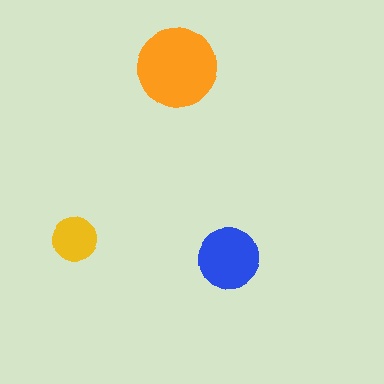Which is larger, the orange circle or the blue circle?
The orange one.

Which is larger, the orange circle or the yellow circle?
The orange one.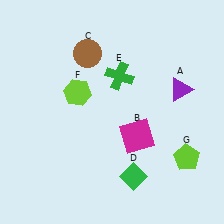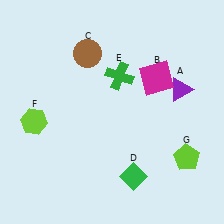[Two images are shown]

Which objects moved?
The objects that moved are: the magenta square (B), the lime hexagon (F).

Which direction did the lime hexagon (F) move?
The lime hexagon (F) moved left.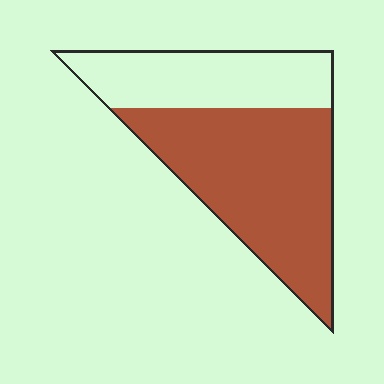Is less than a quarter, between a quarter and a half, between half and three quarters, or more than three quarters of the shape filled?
Between half and three quarters.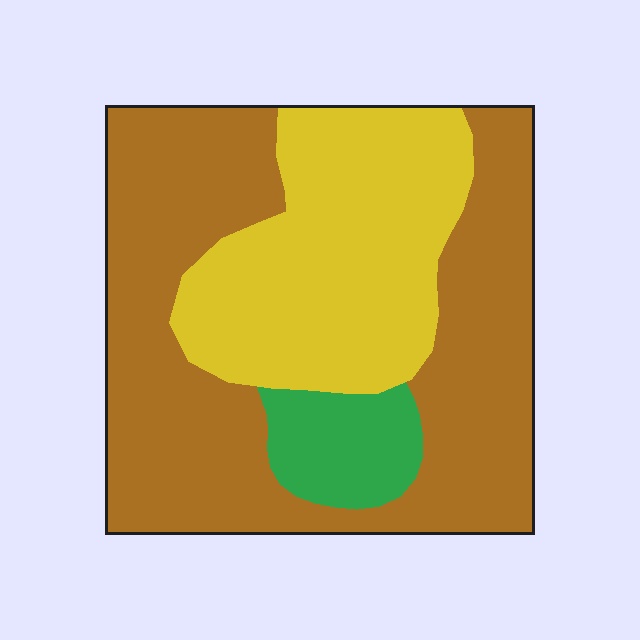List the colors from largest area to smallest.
From largest to smallest: brown, yellow, green.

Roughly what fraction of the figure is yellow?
Yellow takes up about one third (1/3) of the figure.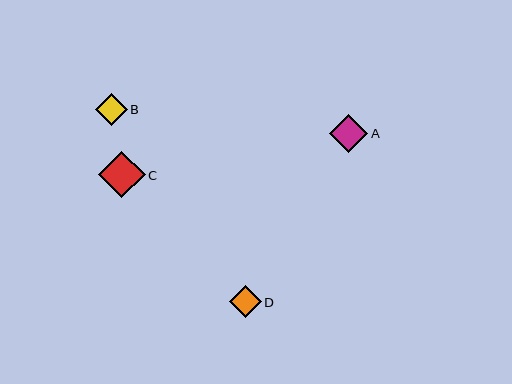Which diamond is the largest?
Diamond C is the largest with a size of approximately 46 pixels.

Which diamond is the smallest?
Diamond B is the smallest with a size of approximately 32 pixels.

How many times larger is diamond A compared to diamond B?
Diamond A is approximately 1.2 times the size of diamond B.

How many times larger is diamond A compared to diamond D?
Diamond A is approximately 1.2 times the size of diamond D.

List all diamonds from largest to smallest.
From largest to smallest: C, A, D, B.